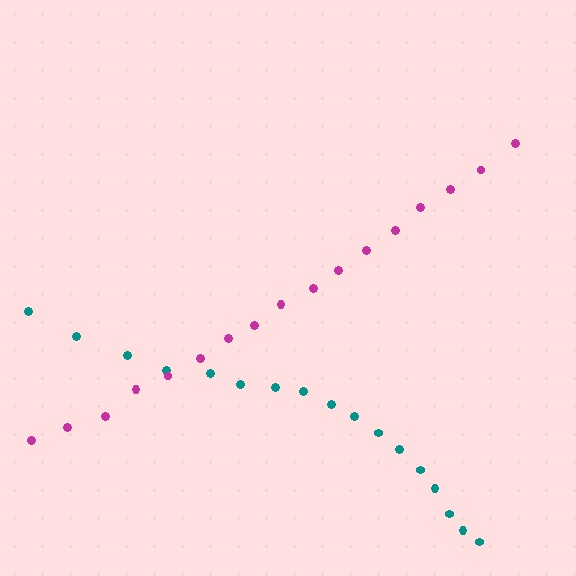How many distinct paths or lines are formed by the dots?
There are 2 distinct paths.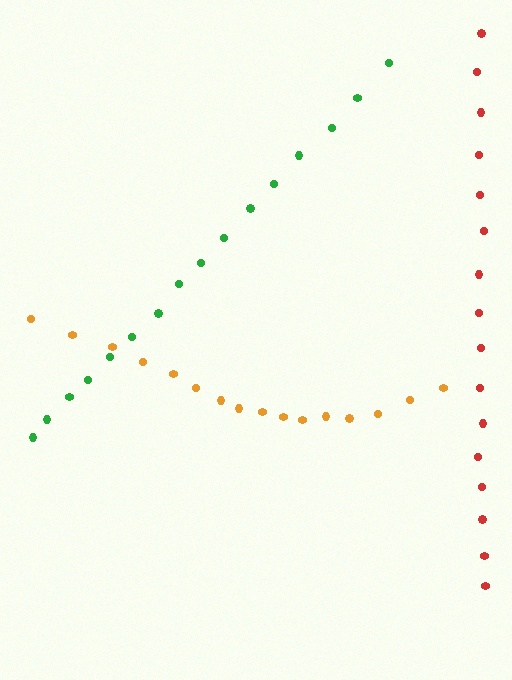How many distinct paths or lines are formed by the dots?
There are 3 distinct paths.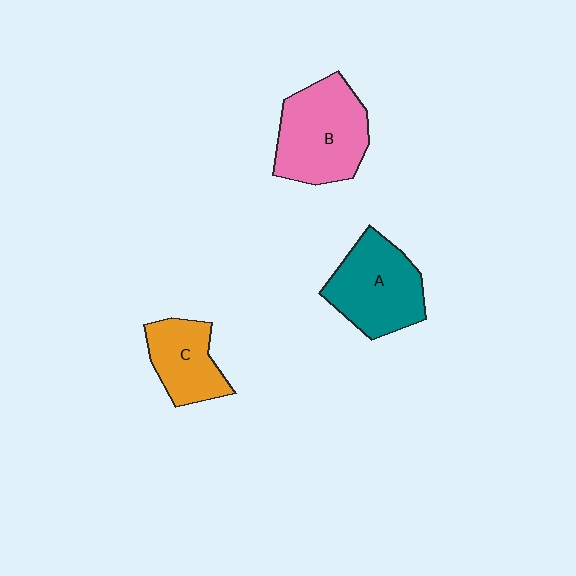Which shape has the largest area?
Shape B (pink).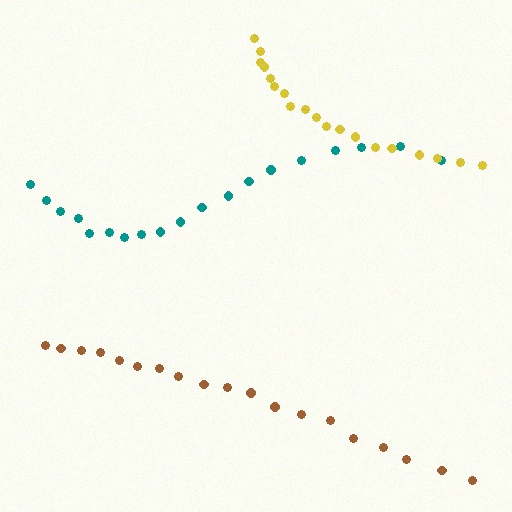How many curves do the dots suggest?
There are 3 distinct paths.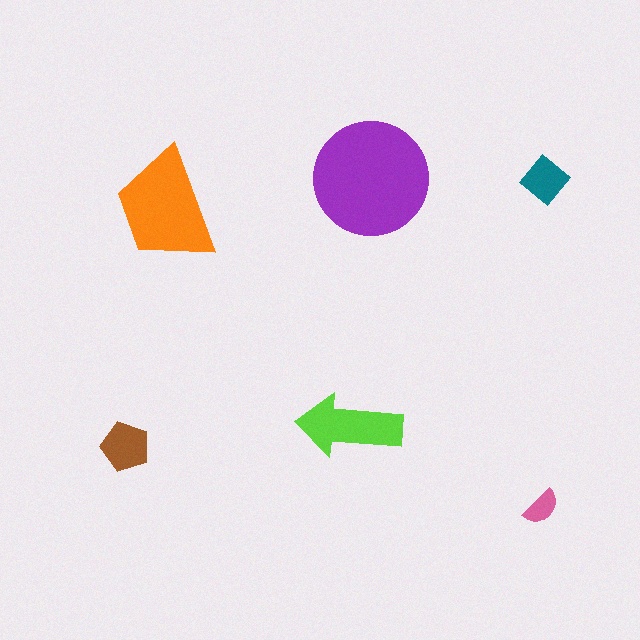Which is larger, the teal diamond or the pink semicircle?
The teal diamond.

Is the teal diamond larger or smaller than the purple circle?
Smaller.